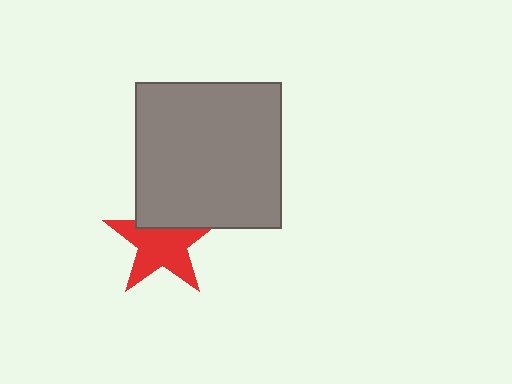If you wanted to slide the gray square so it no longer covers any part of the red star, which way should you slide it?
Slide it up — that is the most direct way to separate the two shapes.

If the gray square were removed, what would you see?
You would see the complete red star.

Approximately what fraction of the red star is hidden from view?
Roughly 31% of the red star is hidden behind the gray square.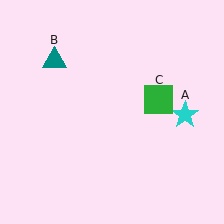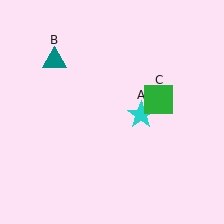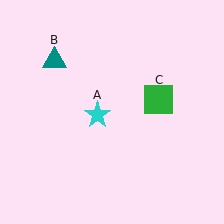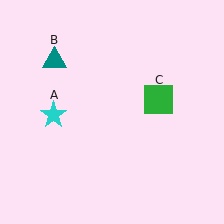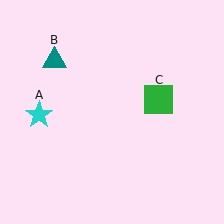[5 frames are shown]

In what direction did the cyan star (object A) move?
The cyan star (object A) moved left.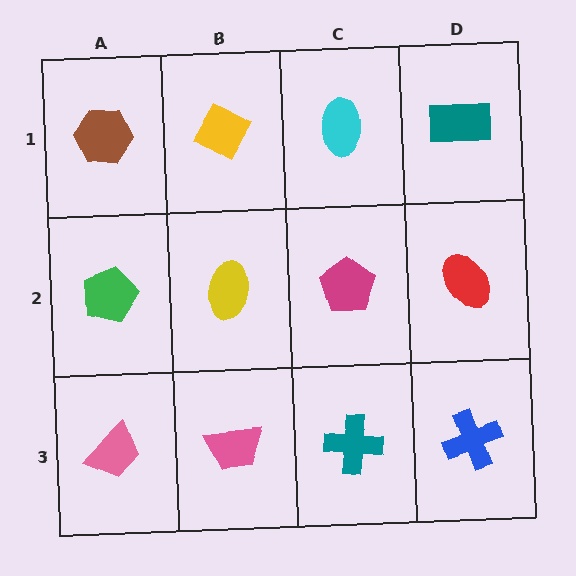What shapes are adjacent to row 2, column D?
A teal rectangle (row 1, column D), a blue cross (row 3, column D), a magenta pentagon (row 2, column C).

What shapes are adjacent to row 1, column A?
A green pentagon (row 2, column A), a yellow diamond (row 1, column B).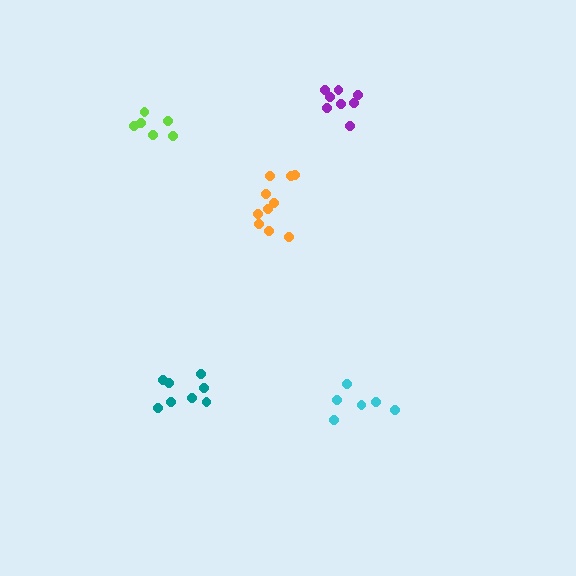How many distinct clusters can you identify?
There are 5 distinct clusters.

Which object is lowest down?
The cyan cluster is bottommost.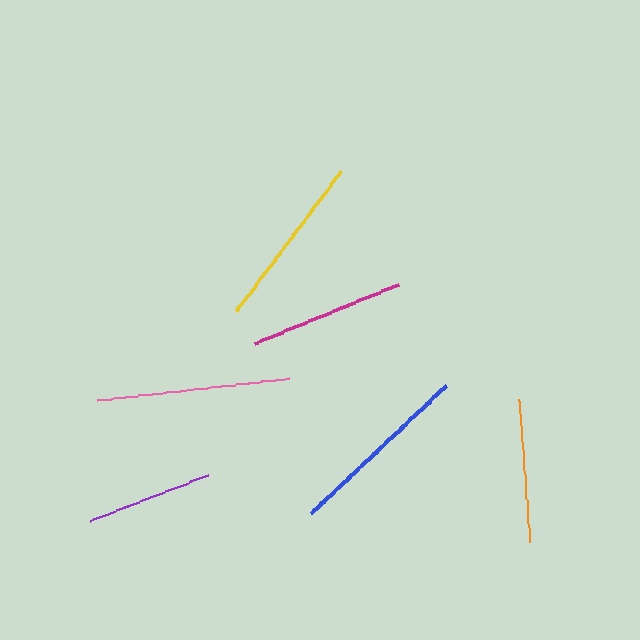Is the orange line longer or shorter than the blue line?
The blue line is longer than the orange line.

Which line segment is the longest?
The pink line is the longest at approximately 193 pixels.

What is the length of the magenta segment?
The magenta segment is approximately 154 pixels long.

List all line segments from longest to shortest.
From longest to shortest: pink, blue, yellow, magenta, orange, purple.